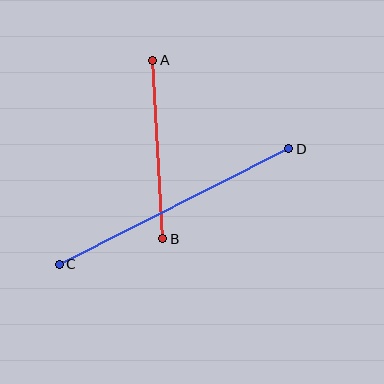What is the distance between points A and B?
The distance is approximately 179 pixels.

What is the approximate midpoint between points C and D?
The midpoint is at approximately (174, 207) pixels.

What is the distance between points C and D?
The distance is approximately 257 pixels.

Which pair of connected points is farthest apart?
Points C and D are farthest apart.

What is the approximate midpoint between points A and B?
The midpoint is at approximately (158, 150) pixels.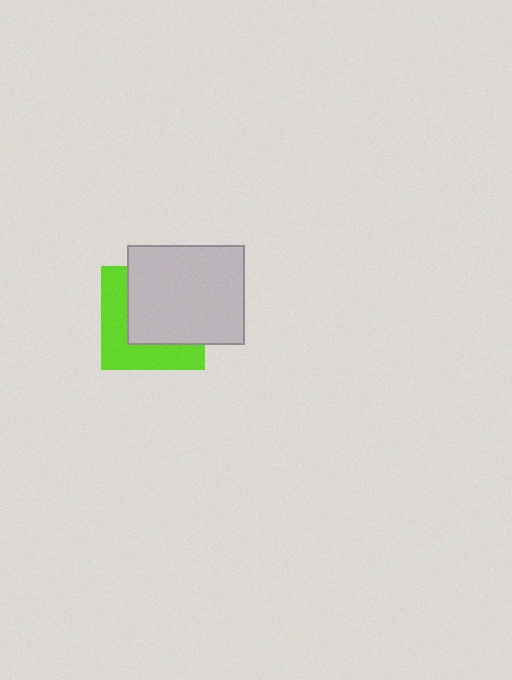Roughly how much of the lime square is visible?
A small part of it is visible (roughly 42%).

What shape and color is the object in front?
The object in front is a light gray rectangle.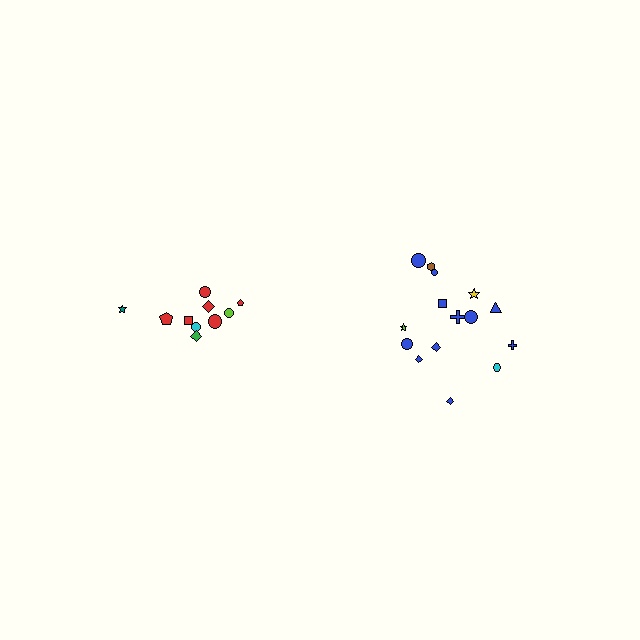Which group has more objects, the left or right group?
The right group.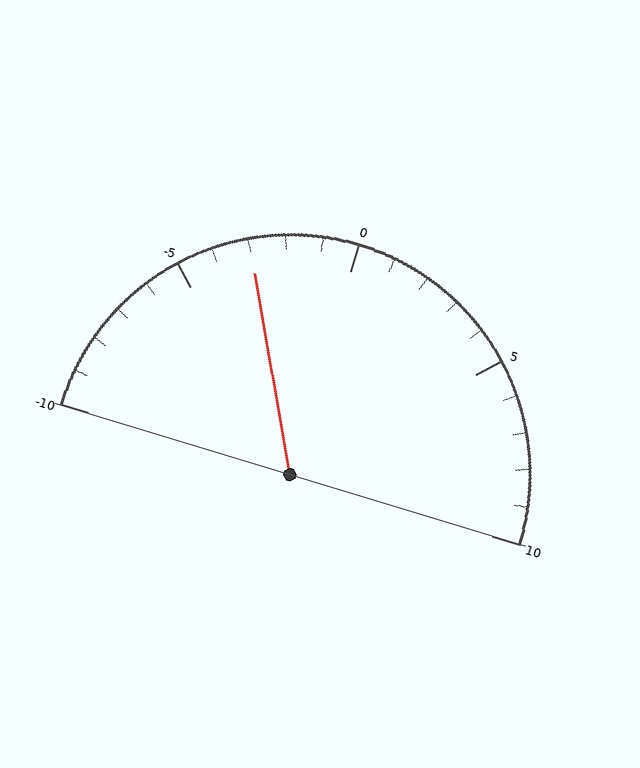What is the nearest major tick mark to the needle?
The nearest major tick mark is -5.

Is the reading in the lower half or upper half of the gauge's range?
The reading is in the lower half of the range (-10 to 10).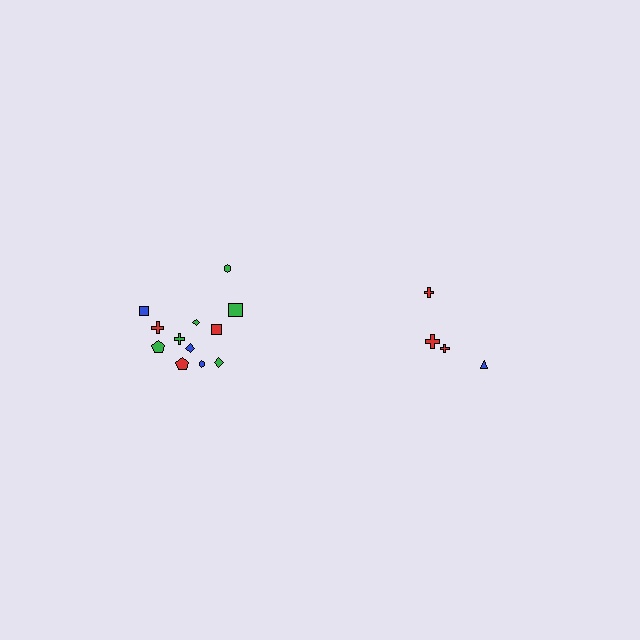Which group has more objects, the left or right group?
The left group.